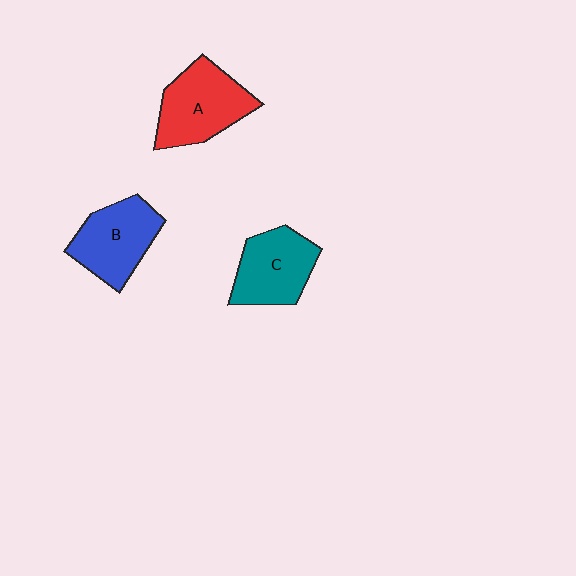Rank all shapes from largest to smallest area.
From largest to smallest: A (red), B (blue), C (teal).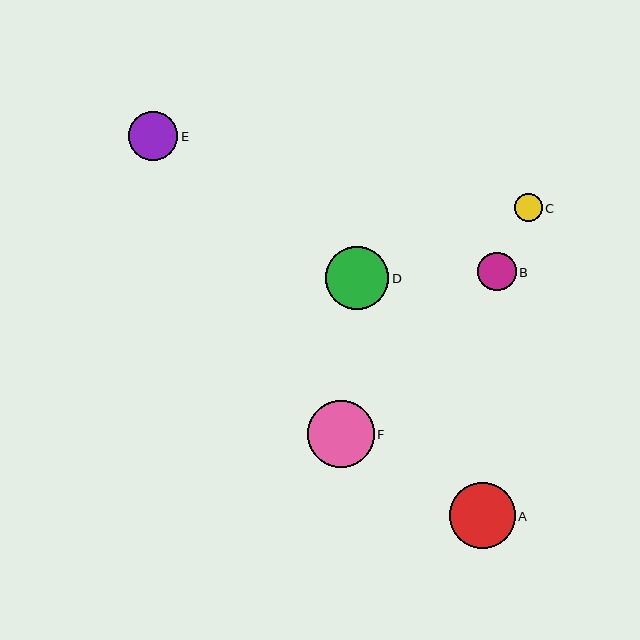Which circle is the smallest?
Circle C is the smallest with a size of approximately 27 pixels.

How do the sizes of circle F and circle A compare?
Circle F and circle A are approximately the same size.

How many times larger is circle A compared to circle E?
Circle A is approximately 1.3 times the size of circle E.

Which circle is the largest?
Circle F is the largest with a size of approximately 67 pixels.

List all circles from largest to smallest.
From largest to smallest: F, A, D, E, B, C.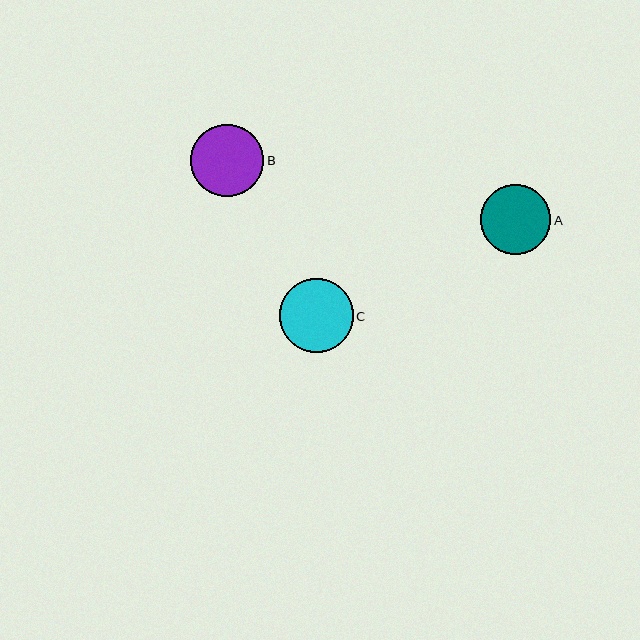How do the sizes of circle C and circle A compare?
Circle C and circle A are approximately the same size.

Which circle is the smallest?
Circle A is the smallest with a size of approximately 70 pixels.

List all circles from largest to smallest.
From largest to smallest: C, B, A.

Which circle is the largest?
Circle C is the largest with a size of approximately 74 pixels.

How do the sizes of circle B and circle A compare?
Circle B and circle A are approximately the same size.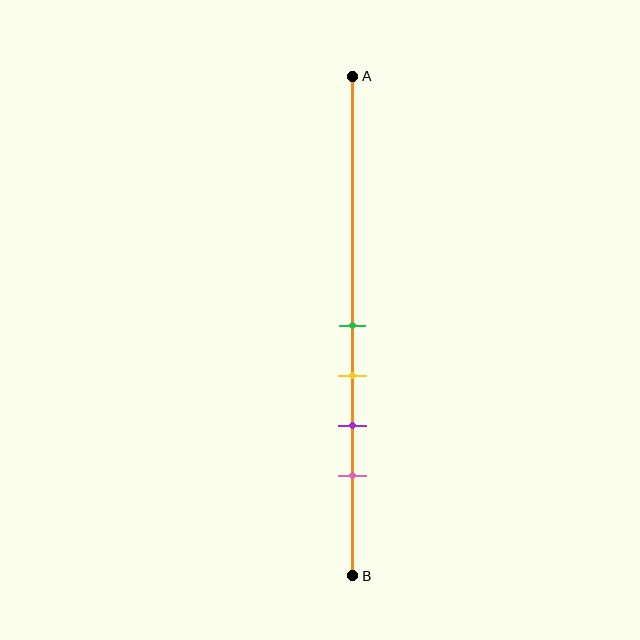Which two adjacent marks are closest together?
The green and yellow marks are the closest adjacent pair.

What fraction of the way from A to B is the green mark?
The green mark is approximately 50% (0.5) of the way from A to B.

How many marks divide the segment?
There are 4 marks dividing the segment.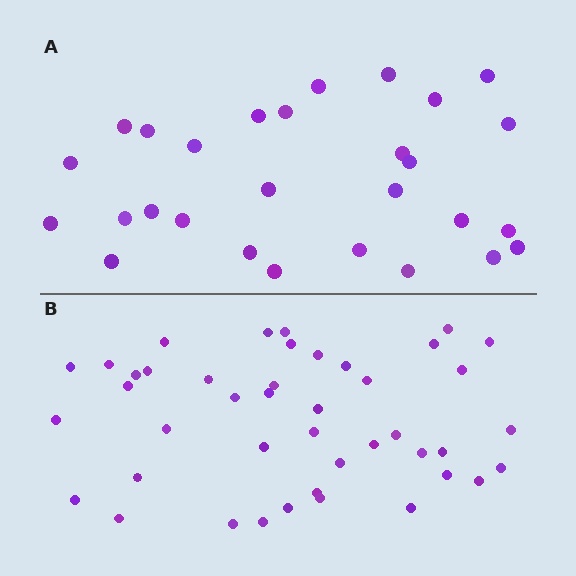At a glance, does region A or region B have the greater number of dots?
Region B (the bottom region) has more dots.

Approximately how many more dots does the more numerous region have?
Region B has approximately 15 more dots than region A.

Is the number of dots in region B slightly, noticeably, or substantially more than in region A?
Region B has substantially more. The ratio is roughly 1.5 to 1.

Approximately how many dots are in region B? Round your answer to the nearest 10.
About 40 dots. (The exact count is 43, which rounds to 40.)